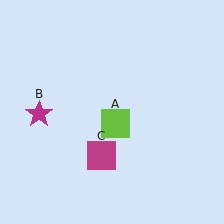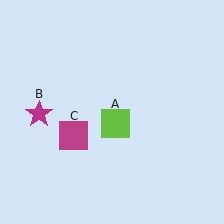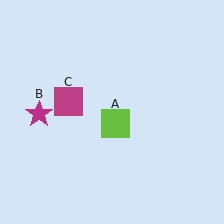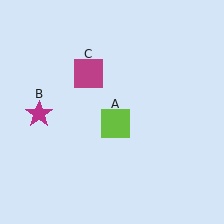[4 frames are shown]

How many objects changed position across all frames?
1 object changed position: magenta square (object C).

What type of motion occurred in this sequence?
The magenta square (object C) rotated clockwise around the center of the scene.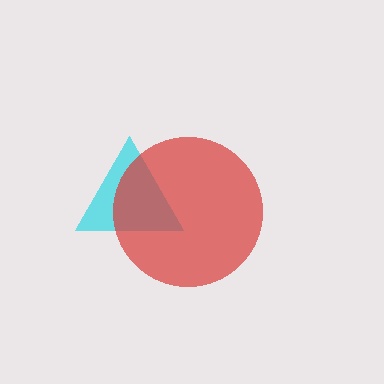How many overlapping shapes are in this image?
There are 2 overlapping shapes in the image.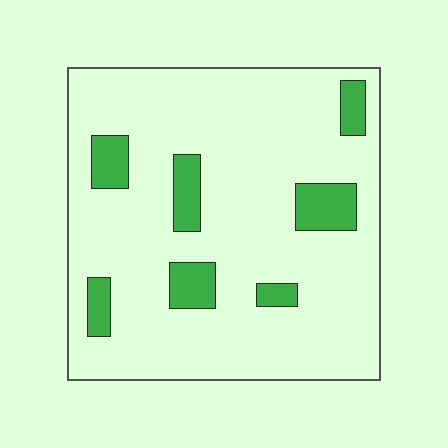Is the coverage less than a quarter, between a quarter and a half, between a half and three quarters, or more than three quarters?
Less than a quarter.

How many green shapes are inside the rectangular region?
7.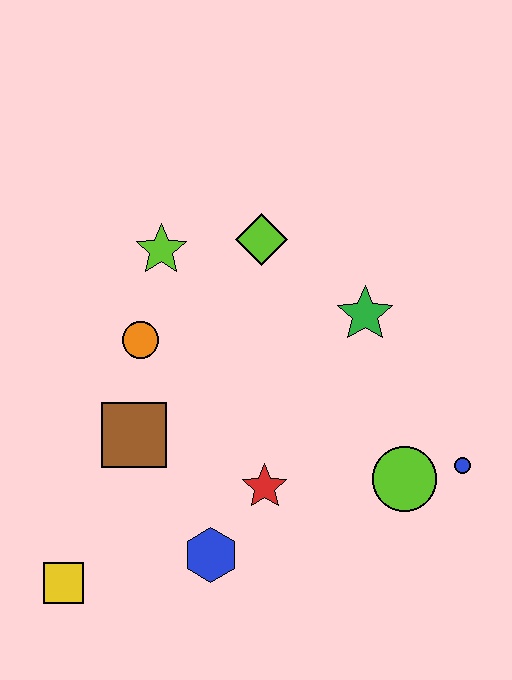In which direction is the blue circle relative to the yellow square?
The blue circle is to the right of the yellow square.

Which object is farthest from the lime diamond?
The yellow square is farthest from the lime diamond.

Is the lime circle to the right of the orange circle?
Yes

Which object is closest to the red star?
The blue hexagon is closest to the red star.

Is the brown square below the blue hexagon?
No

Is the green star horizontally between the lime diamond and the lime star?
No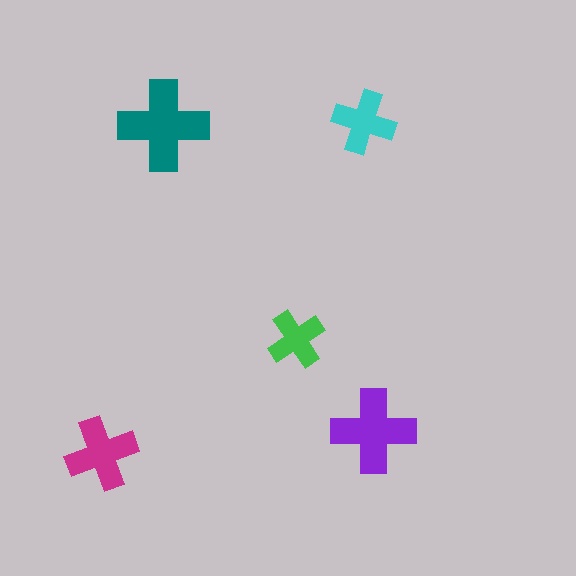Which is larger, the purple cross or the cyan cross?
The purple one.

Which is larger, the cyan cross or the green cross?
The cyan one.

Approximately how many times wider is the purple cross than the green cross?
About 1.5 times wider.